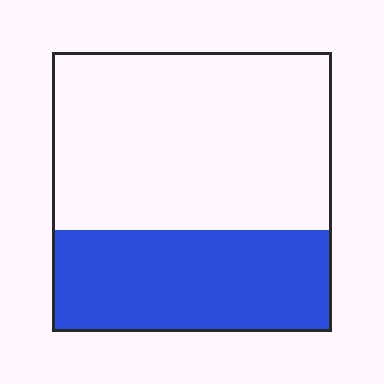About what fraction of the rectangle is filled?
About three eighths (3/8).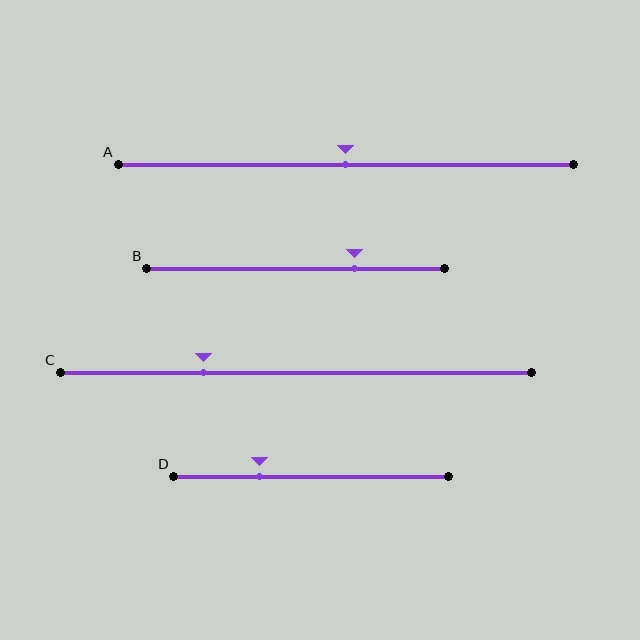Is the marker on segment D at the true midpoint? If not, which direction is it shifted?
No, the marker on segment D is shifted to the left by about 19% of the segment length.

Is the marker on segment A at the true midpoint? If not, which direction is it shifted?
Yes, the marker on segment A is at the true midpoint.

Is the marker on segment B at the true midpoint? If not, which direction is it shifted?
No, the marker on segment B is shifted to the right by about 20% of the segment length.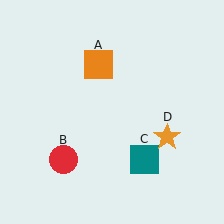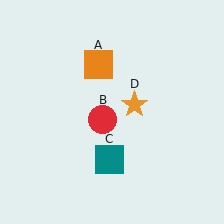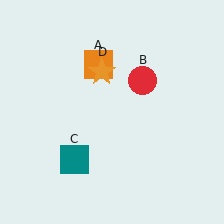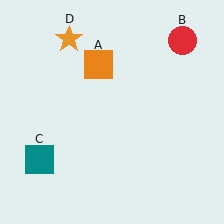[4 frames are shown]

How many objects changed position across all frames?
3 objects changed position: red circle (object B), teal square (object C), orange star (object D).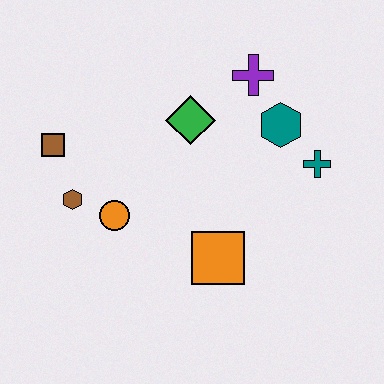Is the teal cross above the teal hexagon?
No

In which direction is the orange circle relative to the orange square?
The orange circle is to the left of the orange square.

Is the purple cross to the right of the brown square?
Yes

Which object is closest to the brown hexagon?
The orange circle is closest to the brown hexagon.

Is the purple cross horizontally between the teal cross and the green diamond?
Yes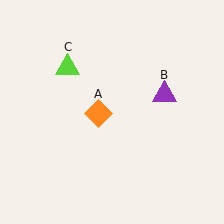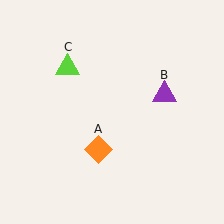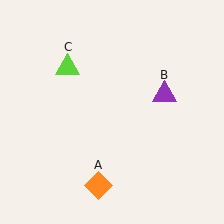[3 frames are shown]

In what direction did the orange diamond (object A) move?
The orange diamond (object A) moved down.